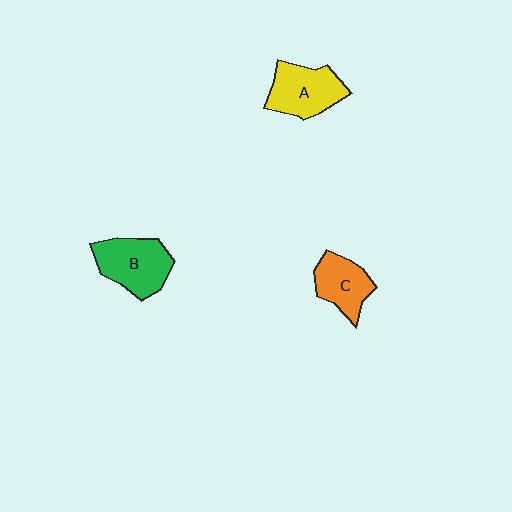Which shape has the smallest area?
Shape C (orange).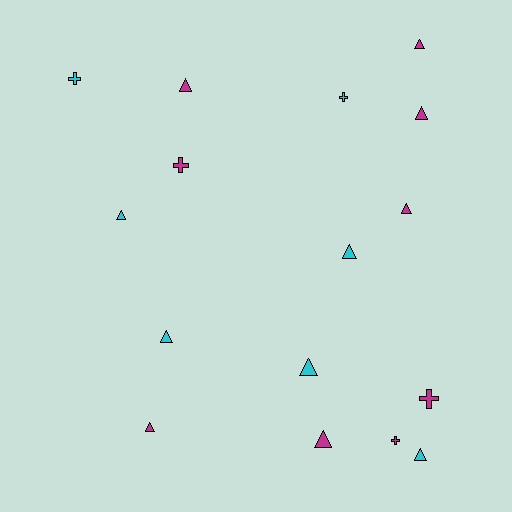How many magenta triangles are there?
There are 6 magenta triangles.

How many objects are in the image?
There are 16 objects.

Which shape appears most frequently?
Triangle, with 11 objects.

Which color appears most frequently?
Magenta, with 9 objects.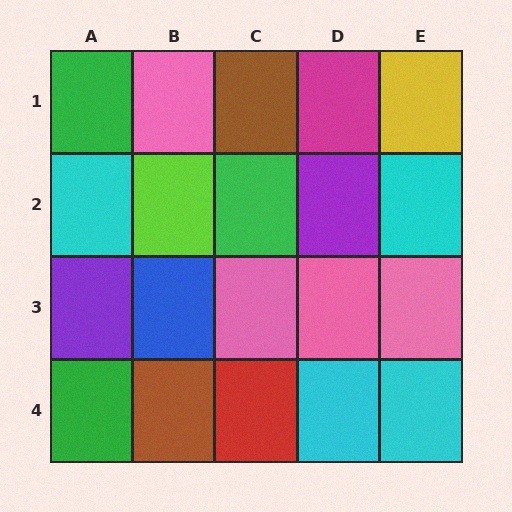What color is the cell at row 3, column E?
Pink.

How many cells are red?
1 cell is red.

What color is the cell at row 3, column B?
Blue.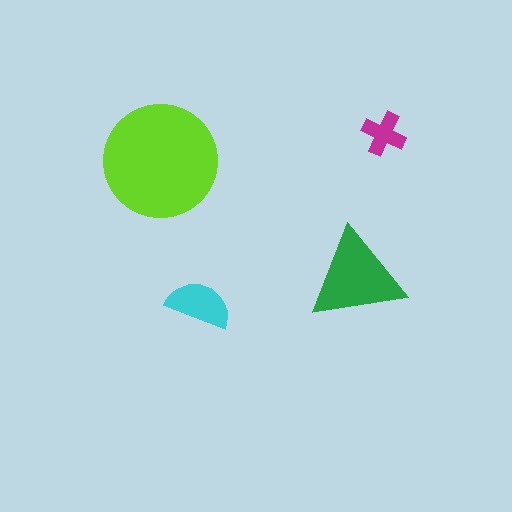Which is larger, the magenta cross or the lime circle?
The lime circle.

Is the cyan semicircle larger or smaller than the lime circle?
Smaller.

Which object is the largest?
The lime circle.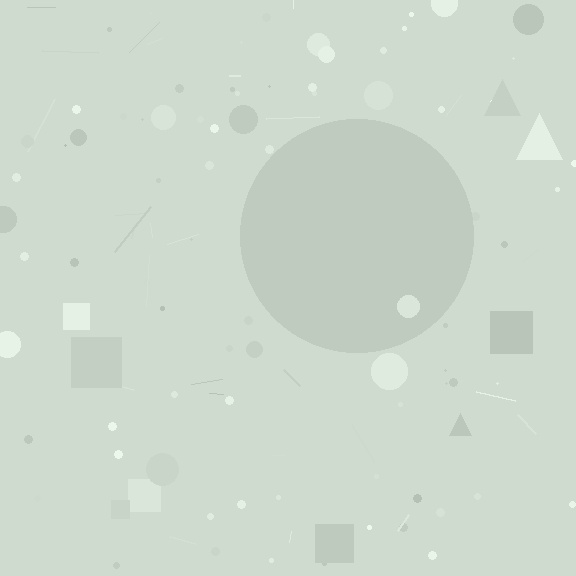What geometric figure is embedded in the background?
A circle is embedded in the background.